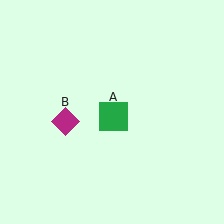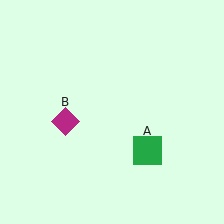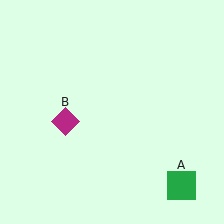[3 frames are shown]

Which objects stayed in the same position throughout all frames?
Magenta diamond (object B) remained stationary.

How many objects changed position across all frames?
1 object changed position: green square (object A).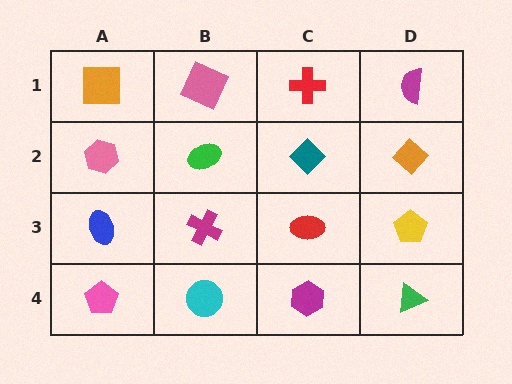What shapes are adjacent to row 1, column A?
A pink hexagon (row 2, column A), a pink square (row 1, column B).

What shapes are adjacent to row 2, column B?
A pink square (row 1, column B), a magenta cross (row 3, column B), a pink hexagon (row 2, column A), a teal diamond (row 2, column C).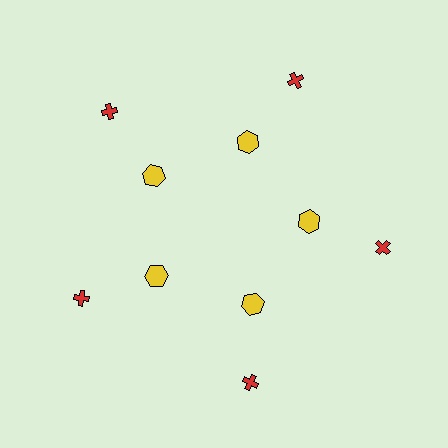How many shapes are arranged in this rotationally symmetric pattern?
There are 10 shapes, arranged in 5 groups of 2.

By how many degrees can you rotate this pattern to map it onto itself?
The pattern maps onto itself every 72 degrees of rotation.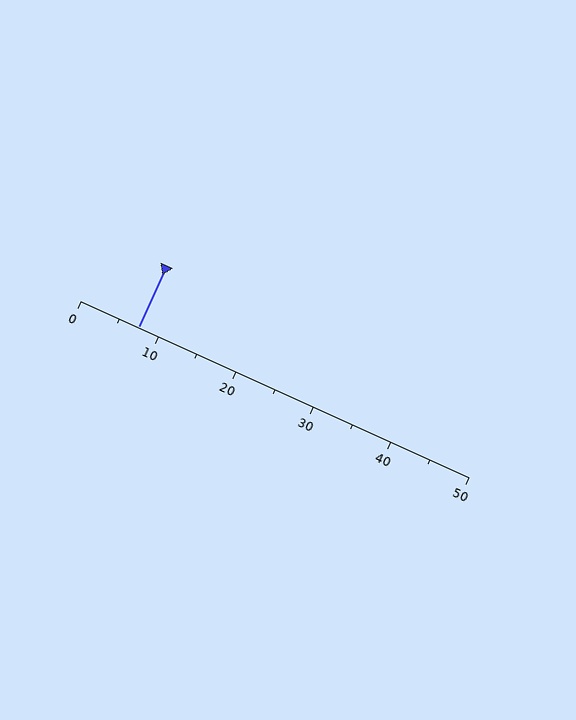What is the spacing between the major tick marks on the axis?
The major ticks are spaced 10 apart.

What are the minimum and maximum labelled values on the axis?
The axis runs from 0 to 50.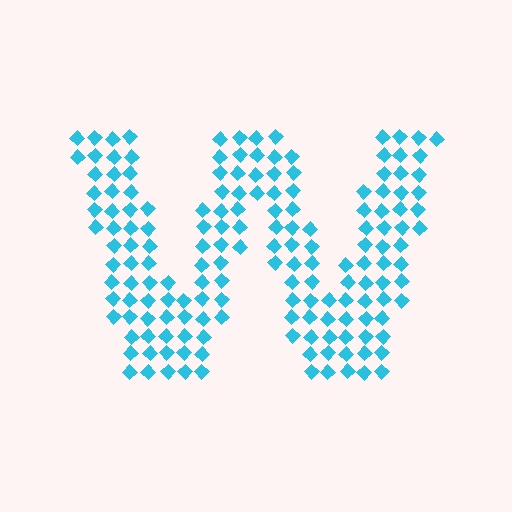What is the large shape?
The large shape is the letter W.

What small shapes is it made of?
It is made of small diamonds.